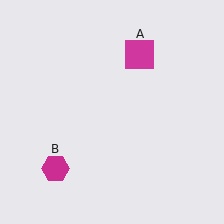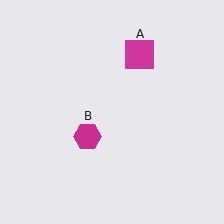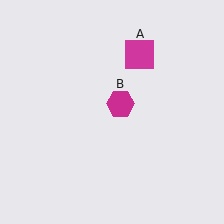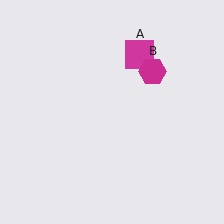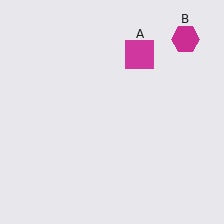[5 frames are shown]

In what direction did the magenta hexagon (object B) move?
The magenta hexagon (object B) moved up and to the right.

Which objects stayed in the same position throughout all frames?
Magenta square (object A) remained stationary.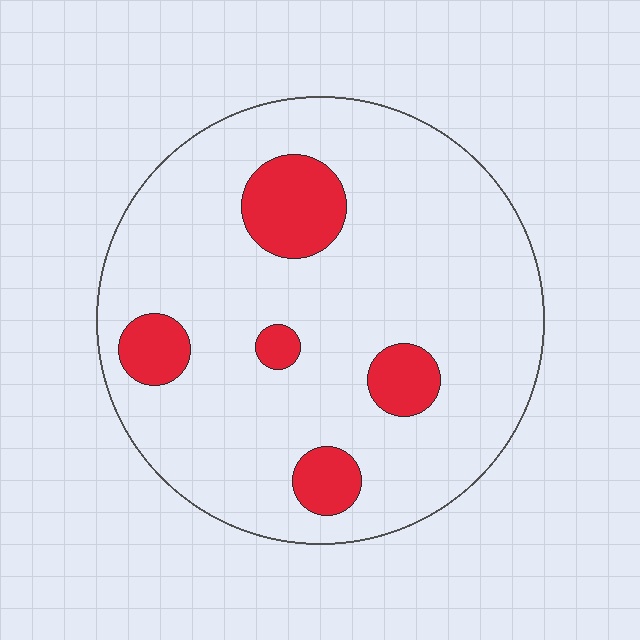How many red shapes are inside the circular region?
5.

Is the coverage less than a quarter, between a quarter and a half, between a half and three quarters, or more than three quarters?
Less than a quarter.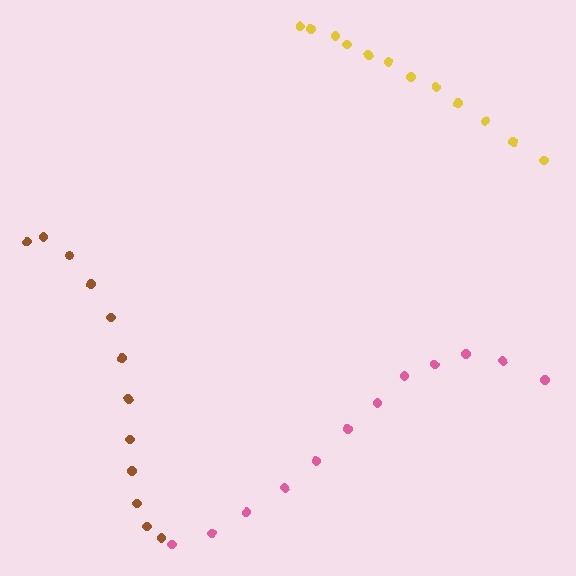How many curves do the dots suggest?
There are 3 distinct paths.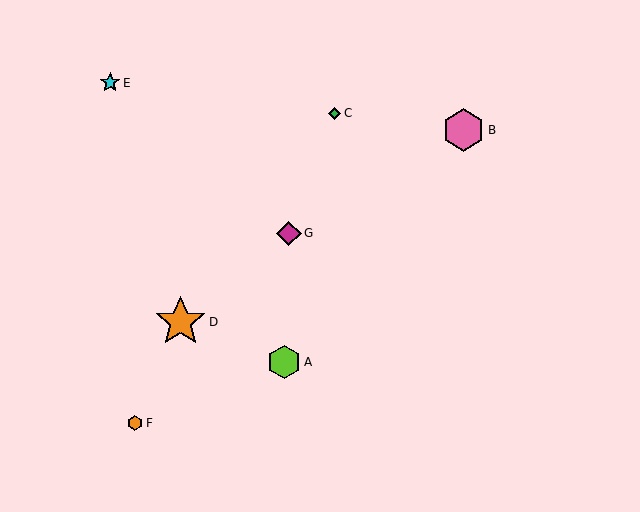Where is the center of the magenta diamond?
The center of the magenta diamond is at (289, 233).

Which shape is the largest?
The orange star (labeled D) is the largest.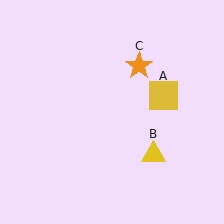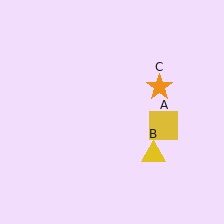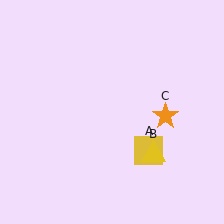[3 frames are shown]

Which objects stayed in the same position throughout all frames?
Yellow triangle (object B) remained stationary.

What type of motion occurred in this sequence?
The yellow square (object A), orange star (object C) rotated clockwise around the center of the scene.